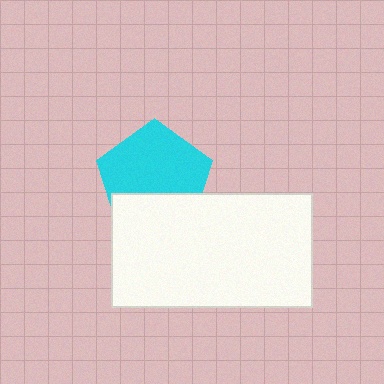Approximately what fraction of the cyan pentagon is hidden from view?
Roughly 33% of the cyan pentagon is hidden behind the white rectangle.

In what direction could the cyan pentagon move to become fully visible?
The cyan pentagon could move up. That would shift it out from behind the white rectangle entirely.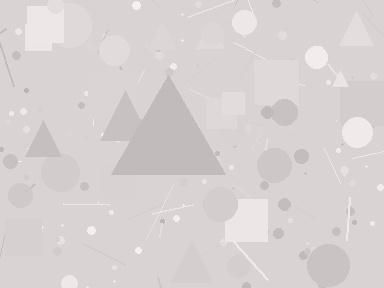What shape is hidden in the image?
A triangle is hidden in the image.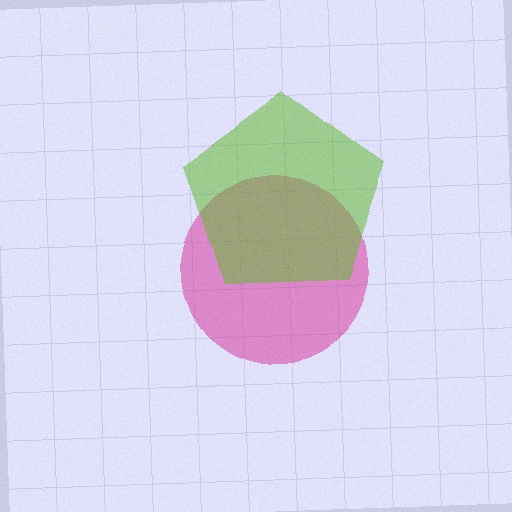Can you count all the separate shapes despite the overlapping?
Yes, there are 2 separate shapes.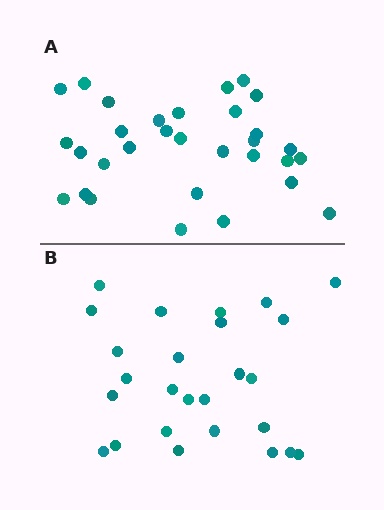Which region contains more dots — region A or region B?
Region A (the top region) has more dots.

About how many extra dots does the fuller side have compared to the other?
Region A has about 5 more dots than region B.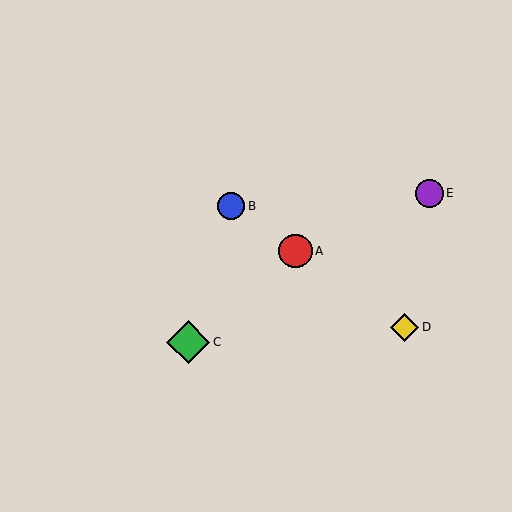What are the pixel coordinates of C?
Object C is at (188, 342).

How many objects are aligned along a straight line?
3 objects (A, B, D) are aligned along a straight line.